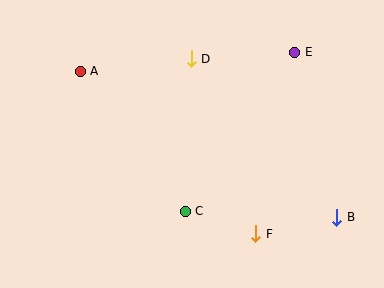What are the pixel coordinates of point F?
Point F is at (256, 234).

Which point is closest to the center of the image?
Point C at (185, 211) is closest to the center.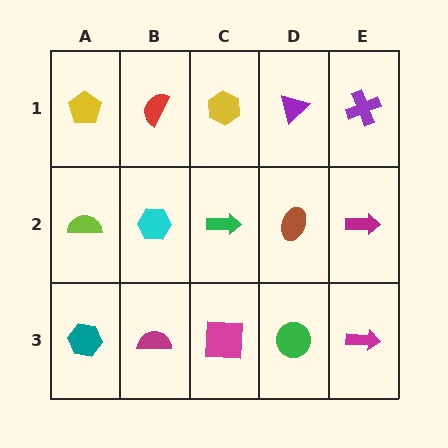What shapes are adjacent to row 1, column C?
A green arrow (row 2, column C), a red semicircle (row 1, column B), a purple triangle (row 1, column D).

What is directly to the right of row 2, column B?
A green arrow.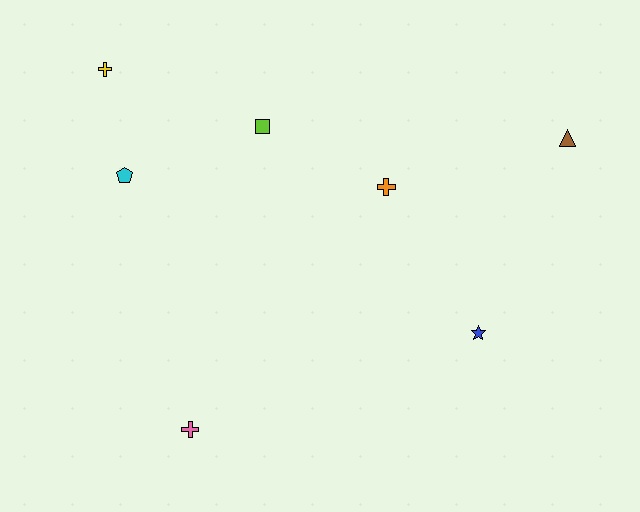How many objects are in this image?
There are 7 objects.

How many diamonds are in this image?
There are no diamonds.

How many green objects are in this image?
There are no green objects.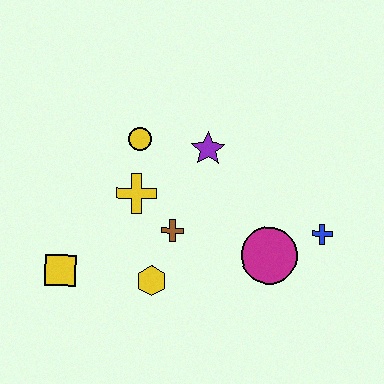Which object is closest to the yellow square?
The yellow hexagon is closest to the yellow square.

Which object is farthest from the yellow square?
The blue cross is farthest from the yellow square.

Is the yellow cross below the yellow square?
No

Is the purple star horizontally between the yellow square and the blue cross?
Yes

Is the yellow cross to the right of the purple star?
No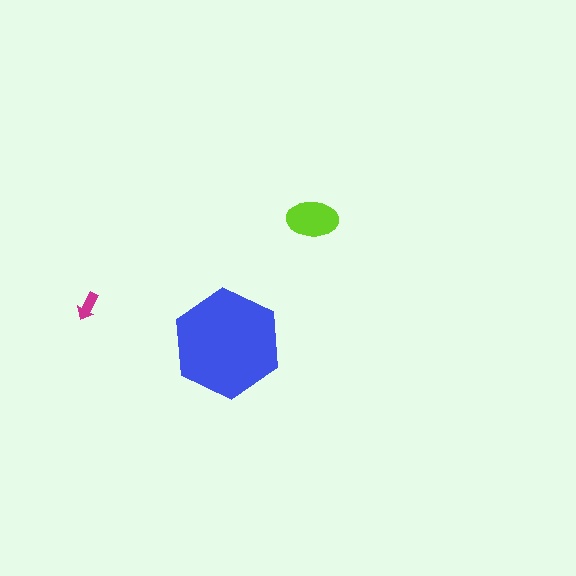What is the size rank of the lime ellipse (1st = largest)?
2nd.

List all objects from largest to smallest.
The blue hexagon, the lime ellipse, the magenta arrow.